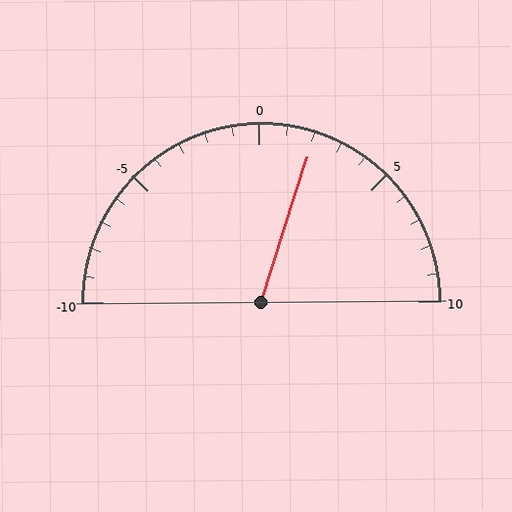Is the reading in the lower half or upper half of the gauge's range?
The reading is in the upper half of the range (-10 to 10).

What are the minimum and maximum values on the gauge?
The gauge ranges from -10 to 10.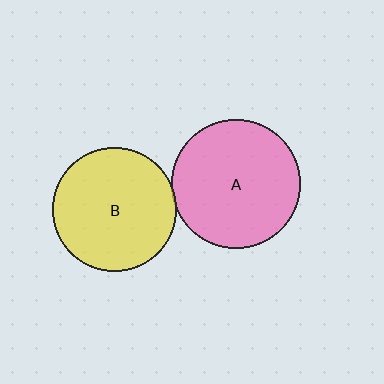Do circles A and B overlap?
Yes.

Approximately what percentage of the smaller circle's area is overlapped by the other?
Approximately 5%.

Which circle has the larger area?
Circle A (pink).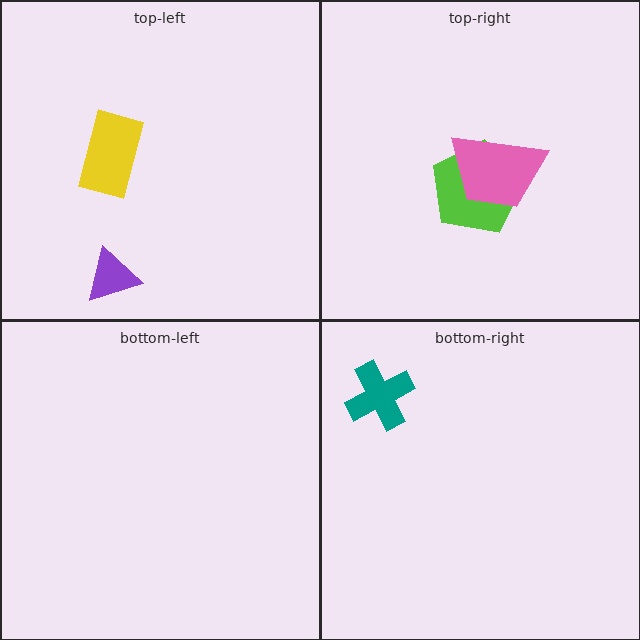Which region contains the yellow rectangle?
The top-left region.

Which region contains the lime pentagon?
The top-right region.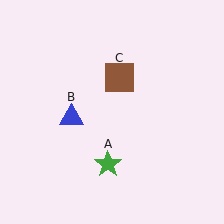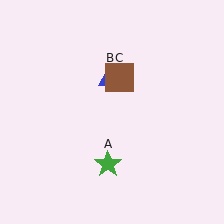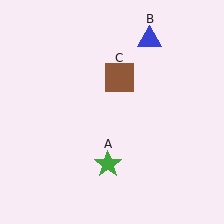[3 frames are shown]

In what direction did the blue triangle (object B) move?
The blue triangle (object B) moved up and to the right.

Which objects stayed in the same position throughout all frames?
Green star (object A) and brown square (object C) remained stationary.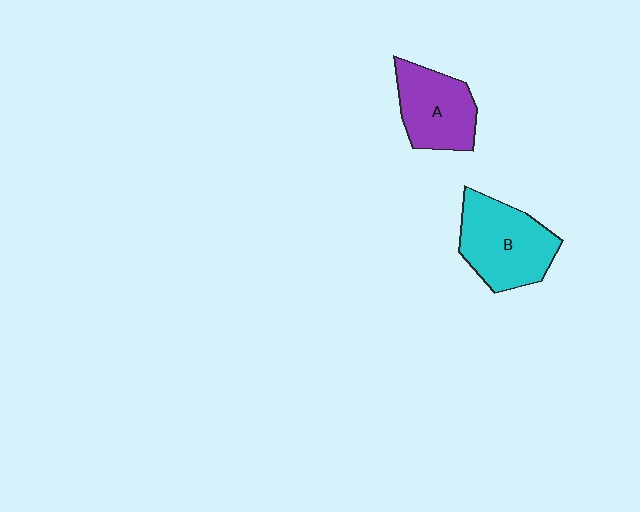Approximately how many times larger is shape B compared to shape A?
Approximately 1.2 times.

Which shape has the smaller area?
Shape A (purple).